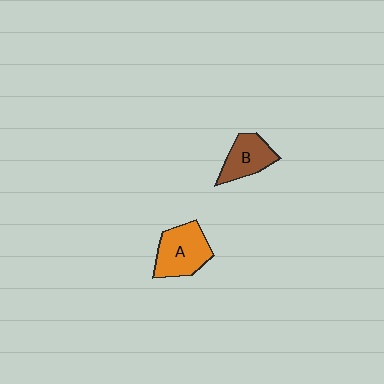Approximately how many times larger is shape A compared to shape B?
Approximately 1.3 times.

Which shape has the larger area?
Shape A (orange).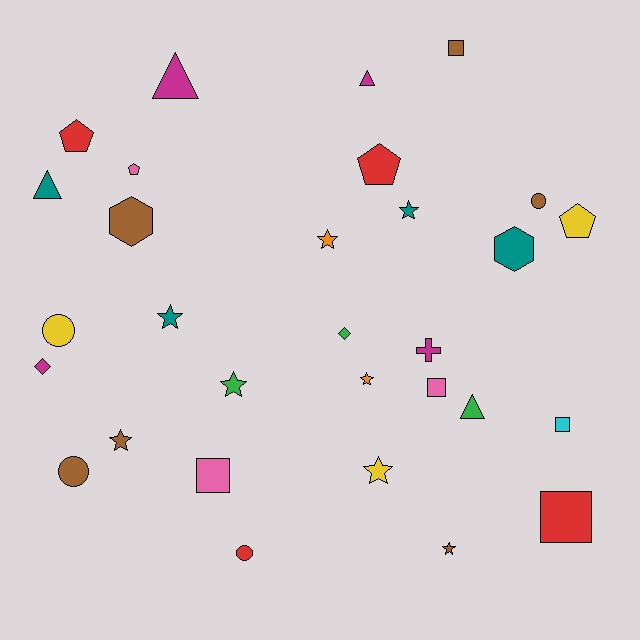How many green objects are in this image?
There are 3 green objects.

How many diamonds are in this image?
There are 2 diamonds.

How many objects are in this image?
There are 30 objects.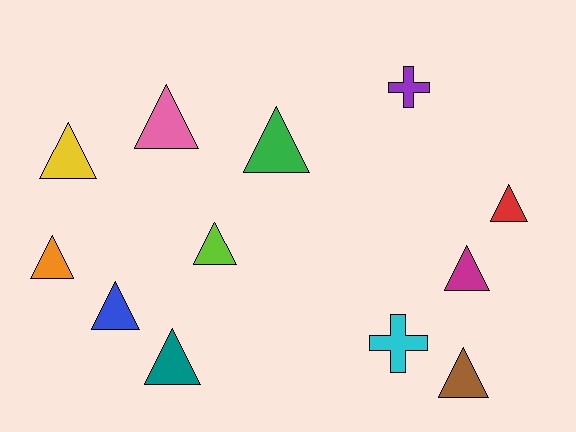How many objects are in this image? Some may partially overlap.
There are 12 objects.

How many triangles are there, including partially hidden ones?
There are 10 triangles.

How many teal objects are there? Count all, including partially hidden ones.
There is 1 teal object.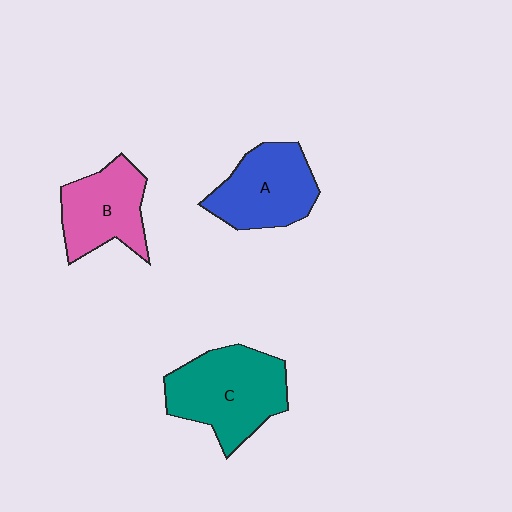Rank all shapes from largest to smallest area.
From largest to smallest: C (teal), A (blue), B (pink).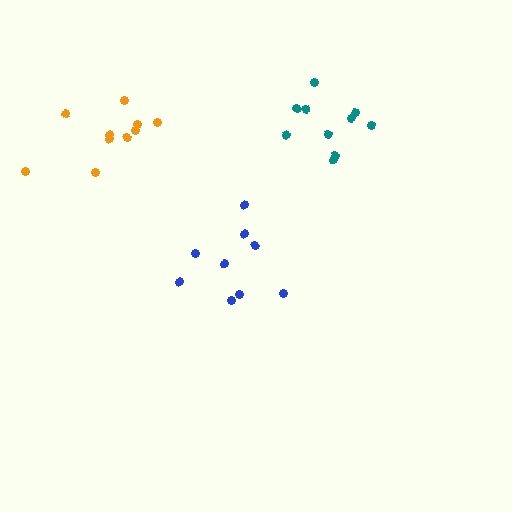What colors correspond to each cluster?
The clusters are colored: blue, teal, orange.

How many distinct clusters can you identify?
There are 3 distinct clusters.